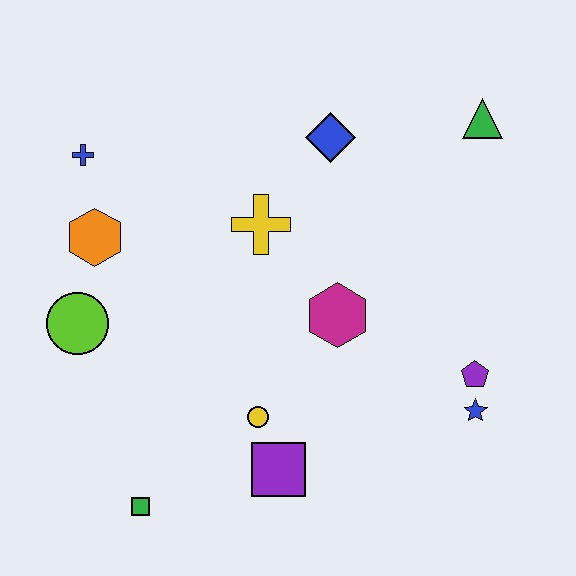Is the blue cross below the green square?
No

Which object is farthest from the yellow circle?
The green triangle is farthest from the yellow circle.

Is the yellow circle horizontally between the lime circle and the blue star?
Yes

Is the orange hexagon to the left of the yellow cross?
Yes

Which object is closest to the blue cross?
The orange hexagon is closest to the blue cross.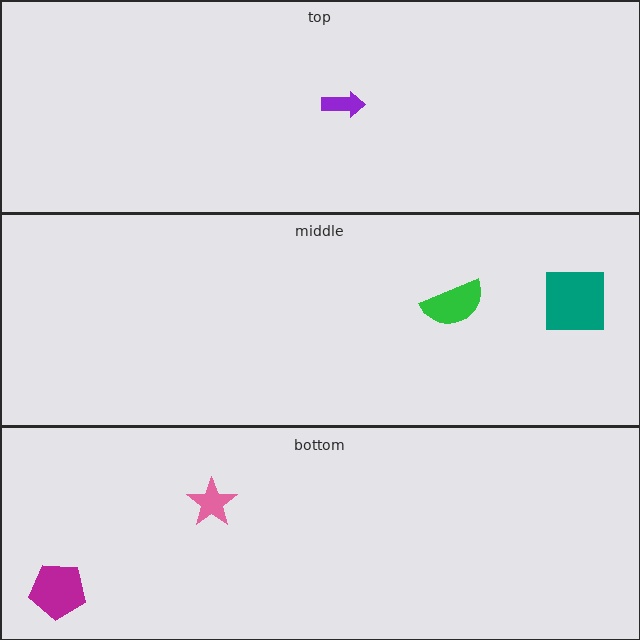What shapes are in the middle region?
The green semicircle, the teal square.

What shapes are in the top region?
The purple arrow.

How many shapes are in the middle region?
2.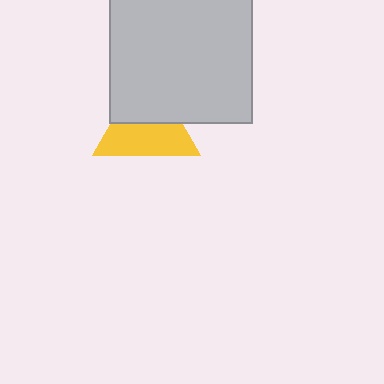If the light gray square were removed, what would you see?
You would see the complete yellow triangle.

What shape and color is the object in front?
The object in front is a light gray square.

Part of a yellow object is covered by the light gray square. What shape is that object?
It is a triangle.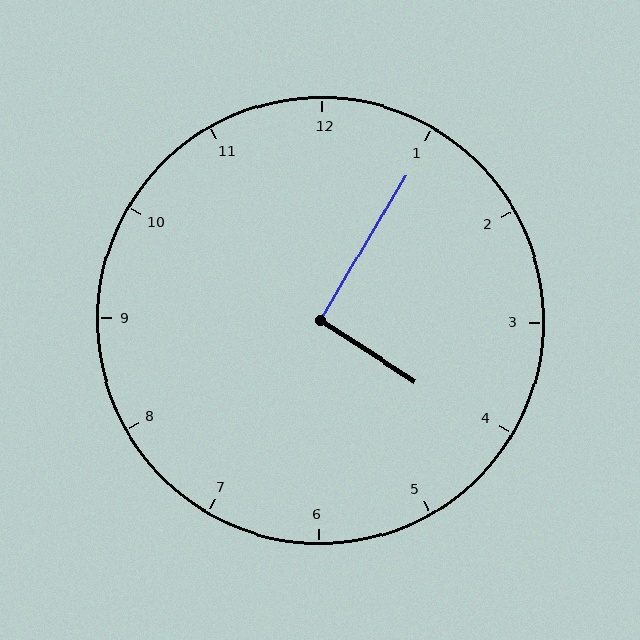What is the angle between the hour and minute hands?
Approximately 92 degrees.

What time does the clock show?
4:05.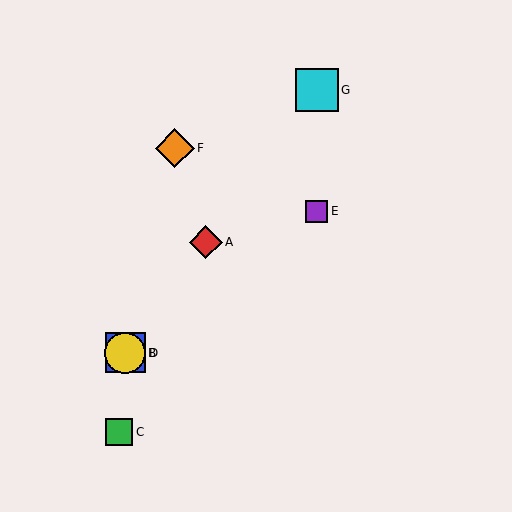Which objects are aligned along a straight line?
Objects A, B, D, G are aligned along a straight line.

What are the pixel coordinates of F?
Object F is at (175, 148).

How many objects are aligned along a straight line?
4 objects (A, B, D, G) are aligned along a straight line.